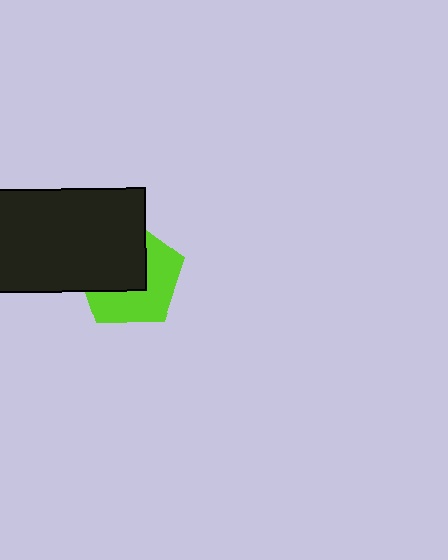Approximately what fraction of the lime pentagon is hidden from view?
Roughly 49% of the lime pentagon is hidden behind the black rectangle.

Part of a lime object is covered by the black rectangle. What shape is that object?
It is a pentagon.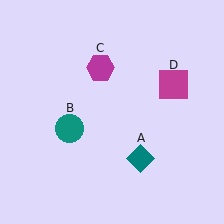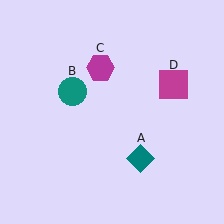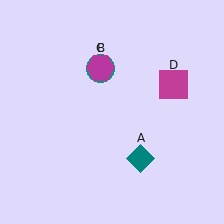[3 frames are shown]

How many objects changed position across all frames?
1 object changed position: teal circle (object B).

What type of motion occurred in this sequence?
The teal circle (object B) rotated clockwise around the center of the scene.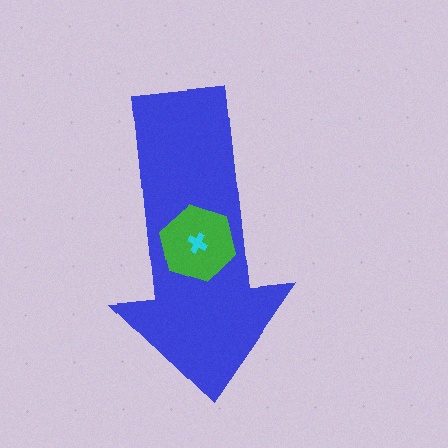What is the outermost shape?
The blue arrow.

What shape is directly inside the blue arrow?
The green hexagon.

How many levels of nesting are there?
3.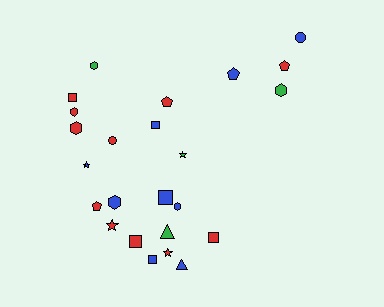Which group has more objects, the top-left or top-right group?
The top-left group.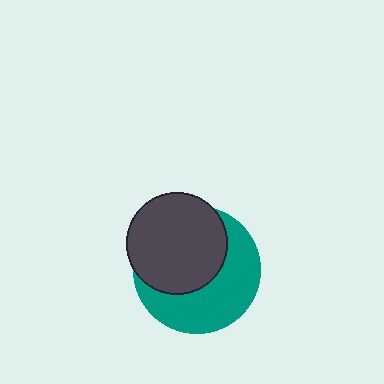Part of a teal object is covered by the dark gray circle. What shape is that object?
It is a circle.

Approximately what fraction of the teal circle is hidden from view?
Roughly 50% of the teal circle is hidden behind the dark gray circle.